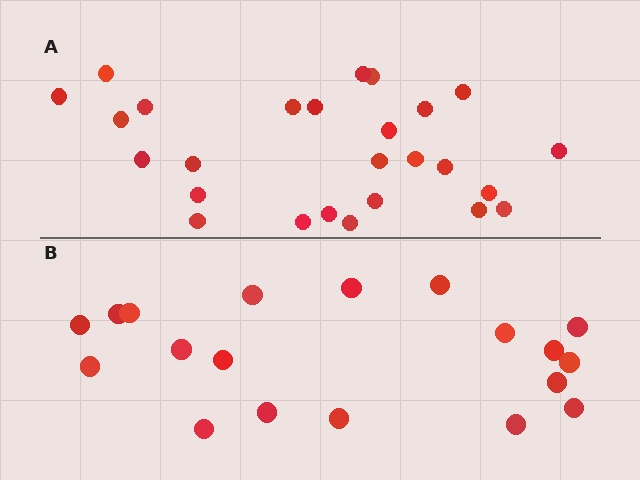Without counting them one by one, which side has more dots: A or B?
Region A (the top region) has more dots.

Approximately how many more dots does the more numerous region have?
Region A has roughly 8 or so more dots than region B.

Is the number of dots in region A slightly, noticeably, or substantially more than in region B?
Region A has noticeably more, but not dramatically so. The ratio is roughly 1.4 to 1.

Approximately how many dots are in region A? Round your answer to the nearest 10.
About 30 dots. (The exact count is 26, which rounds to 30.)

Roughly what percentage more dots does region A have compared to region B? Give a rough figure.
About 35% more.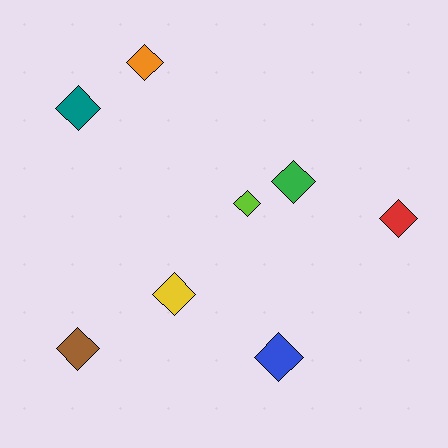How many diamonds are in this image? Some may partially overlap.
There are 8 diamonds.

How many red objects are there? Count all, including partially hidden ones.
There is 1 red object.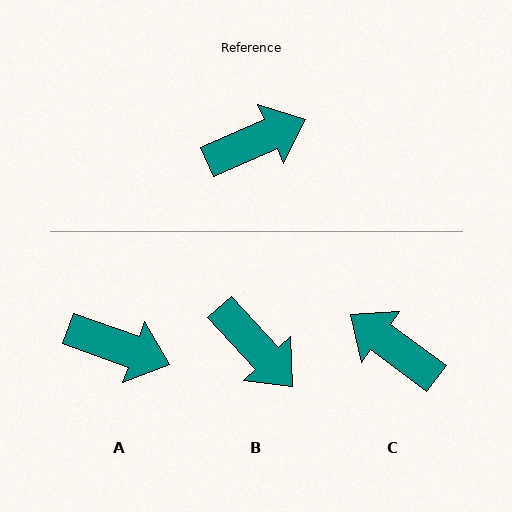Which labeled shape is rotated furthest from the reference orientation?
C, about 120 degrees away.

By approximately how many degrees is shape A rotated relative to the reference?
Approximately 44 degrees clockwise.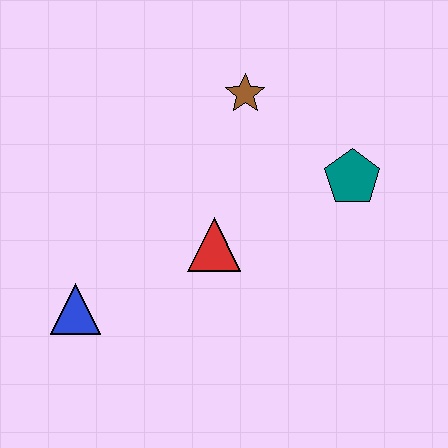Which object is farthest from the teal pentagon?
The blue triangle is farthest from the teal pentagon.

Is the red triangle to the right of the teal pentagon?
No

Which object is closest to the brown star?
The teal pentagon is closest to the brown star.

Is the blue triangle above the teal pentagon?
No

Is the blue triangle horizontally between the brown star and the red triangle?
No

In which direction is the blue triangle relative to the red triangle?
The blue triangle is to the left of the red triangle.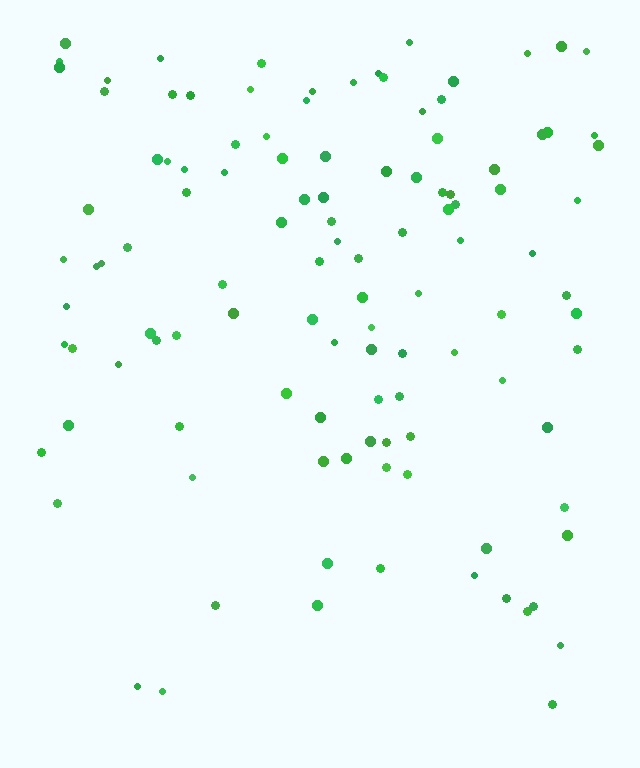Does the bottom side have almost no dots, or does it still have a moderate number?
Still a moderate number, just noticeably fewer than the top.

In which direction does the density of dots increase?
From bottom to top, with the top side densest.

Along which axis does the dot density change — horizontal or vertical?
Vertical.